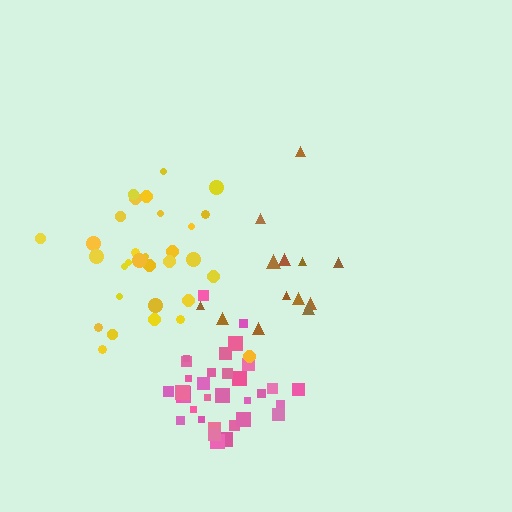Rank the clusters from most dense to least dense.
pink, yellow, brown.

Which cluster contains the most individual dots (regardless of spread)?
Pink (34).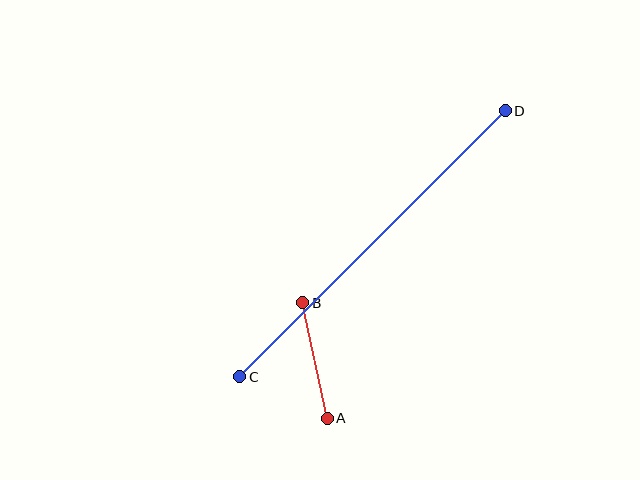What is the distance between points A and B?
The distance is approximately 118 pixels.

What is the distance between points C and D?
The distance is approximately 376 pixels.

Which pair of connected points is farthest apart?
Points C and D are farthest apart.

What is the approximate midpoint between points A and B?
The midpoint is at approximately (315, 360) pixels.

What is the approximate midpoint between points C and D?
The midpoint is at approximately (372, 244) pixels.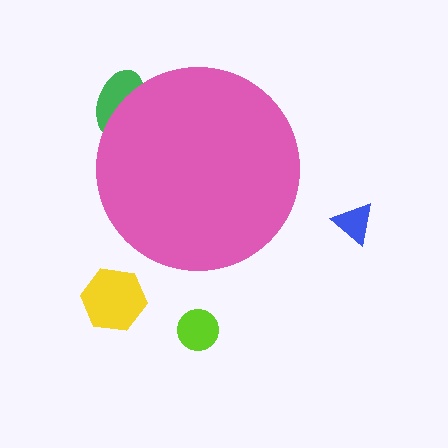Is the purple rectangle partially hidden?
Yes, the purple rectangle is partially hidden behind the pink circle.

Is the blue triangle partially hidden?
No, the blue triangle is fully visible.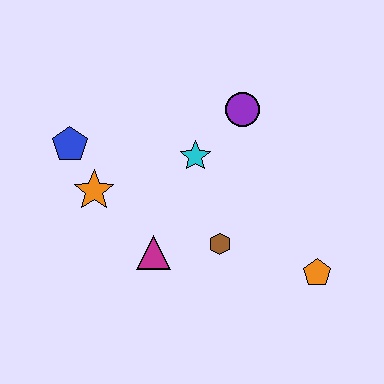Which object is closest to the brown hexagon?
The magenta triangle is closest to the brown hexagon.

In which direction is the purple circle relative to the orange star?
The purple circle is to the right of the orange star.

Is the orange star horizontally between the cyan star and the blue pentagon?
Yes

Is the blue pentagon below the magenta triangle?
No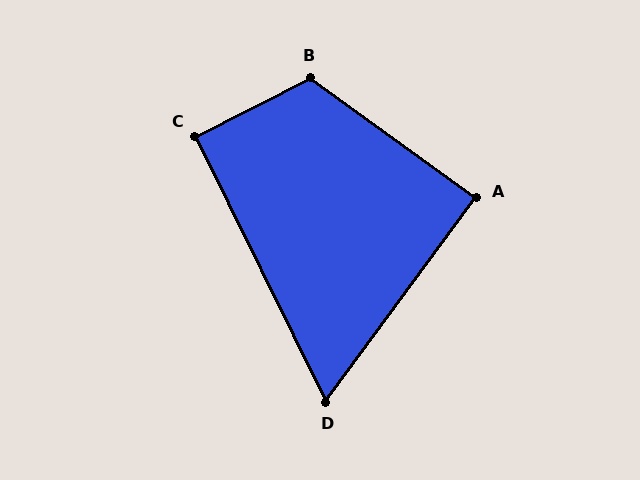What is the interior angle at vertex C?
Approximately 91 degrees (approximately right).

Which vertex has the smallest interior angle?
D, at approximately 63 degrees.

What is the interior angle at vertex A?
Approximately 89 degrees (approximately right).